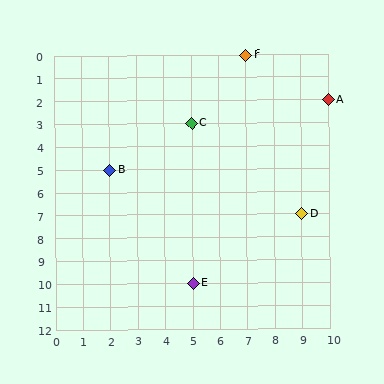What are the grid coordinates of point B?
Point B is at grid coordinates (2, 5).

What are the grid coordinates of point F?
Point F is at grid coordinates (7, 0).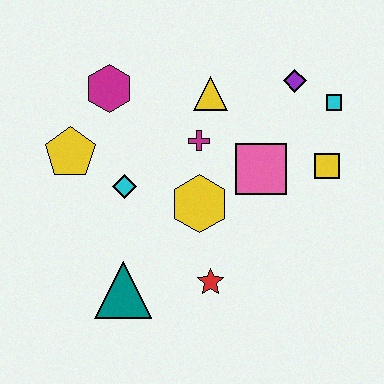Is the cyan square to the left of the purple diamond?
No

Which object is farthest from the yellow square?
The yellow pentagon is farthest from the yellow square.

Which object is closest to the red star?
The yellow hexagon is closest to the red star.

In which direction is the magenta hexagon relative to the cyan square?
The magenta hexagon is to the left of the cyan square.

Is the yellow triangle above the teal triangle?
Yes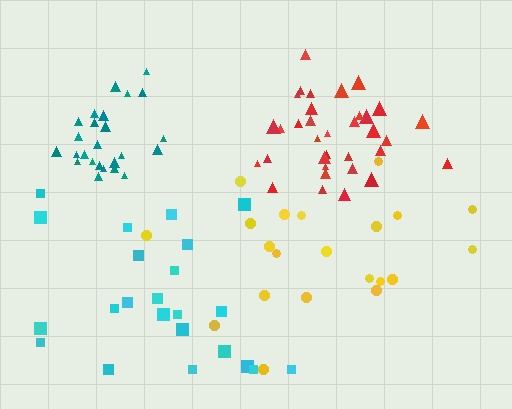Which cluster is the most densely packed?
Red.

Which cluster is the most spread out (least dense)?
Yellow.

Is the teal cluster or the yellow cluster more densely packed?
Teal.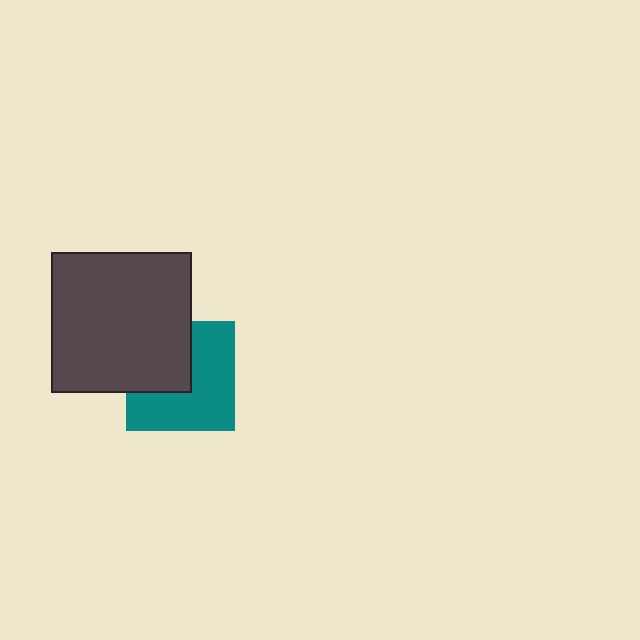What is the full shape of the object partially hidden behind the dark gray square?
The partially hidden object is a teal square.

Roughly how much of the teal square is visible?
About half of it is visible (roughly 61%).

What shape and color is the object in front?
The object in front is a dark gray square.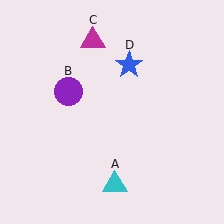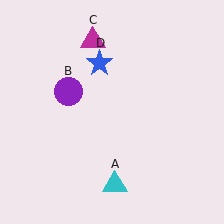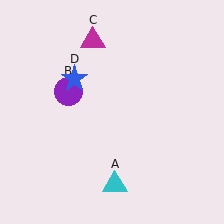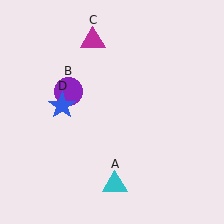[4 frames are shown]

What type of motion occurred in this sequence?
The blue star (object D) rotated counterclockwise around the center of the scene.